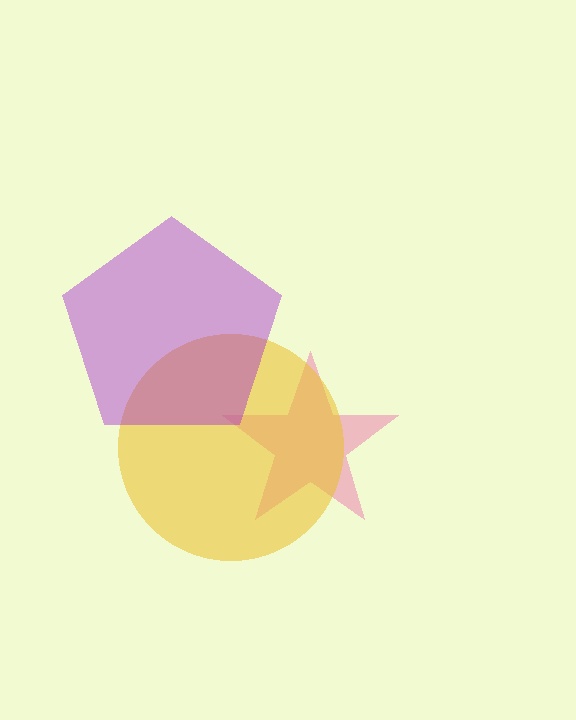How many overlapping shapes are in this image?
There are 3 overlapping shapes in the image.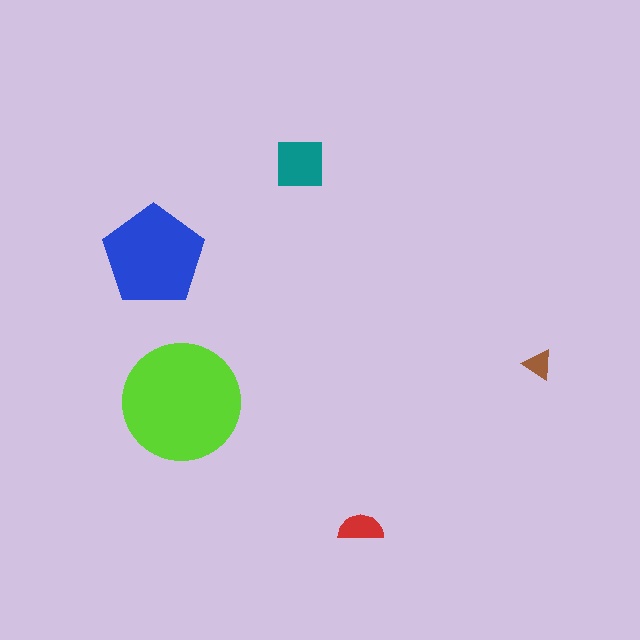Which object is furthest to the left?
The blue pentagon is leftmost.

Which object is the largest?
The lime circle.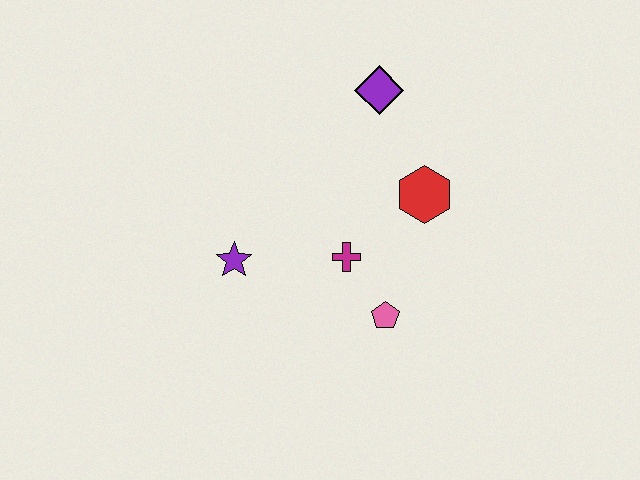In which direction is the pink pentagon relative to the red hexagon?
The pink pentagon is below the red hexagon.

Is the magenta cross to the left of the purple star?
No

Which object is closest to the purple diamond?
The red hexagon is closest to the purple diamond.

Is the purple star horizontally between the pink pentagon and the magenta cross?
No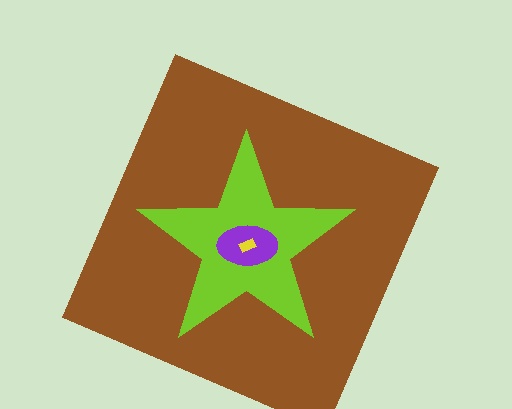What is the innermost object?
The yellow rectangle.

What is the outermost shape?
The brown square.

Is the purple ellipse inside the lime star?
Yes.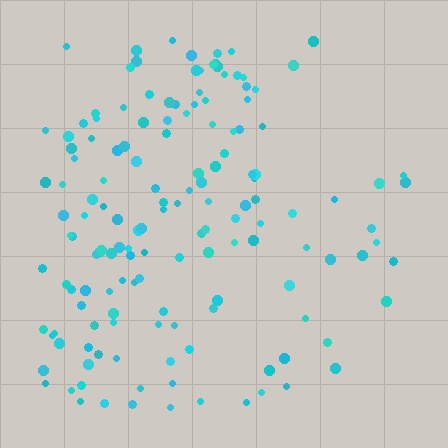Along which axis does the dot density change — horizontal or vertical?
Horizontal.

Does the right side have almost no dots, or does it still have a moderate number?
Still a moderate number, just noticeably fewer than the left.